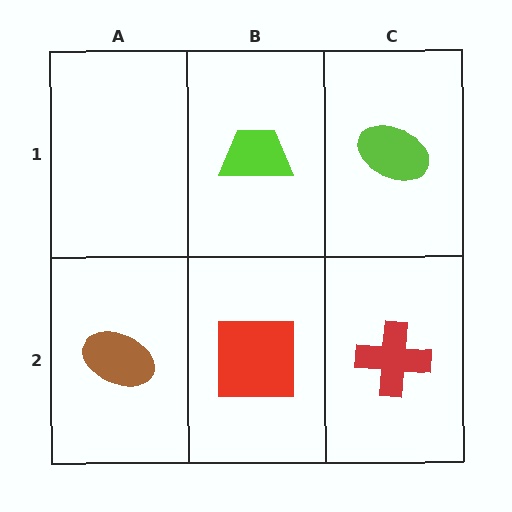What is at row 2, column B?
A red square.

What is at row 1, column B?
A lime trapezoid.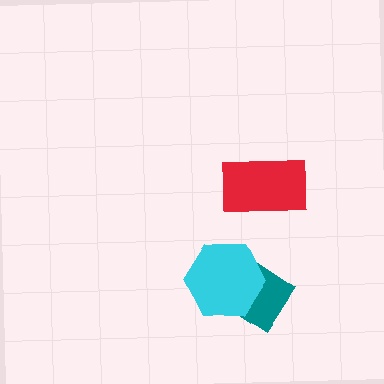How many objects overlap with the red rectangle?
0 objects overlap with the red rectangle.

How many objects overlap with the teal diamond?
1 object overlaps with the teal diamond.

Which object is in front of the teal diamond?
The cyan hexagon is in front of the teal diamond.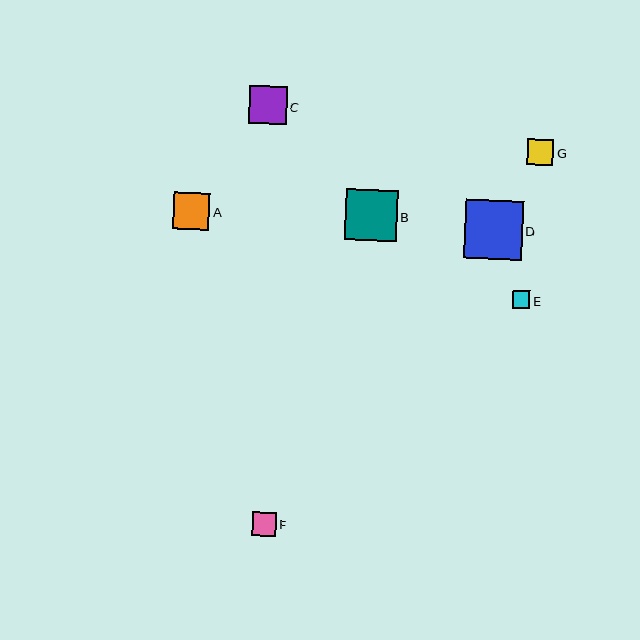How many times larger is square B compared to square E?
Square B is approximately 3.0 times the size of square E.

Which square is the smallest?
Square E is the smallest with a size of approximately 17 pixels.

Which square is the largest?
Square D is the largest with a size of approximately 58 pixels.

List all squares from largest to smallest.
From largest to smallest: D, B, C, A, G, F, E.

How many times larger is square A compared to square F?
Square A is approximately 1.5 times the size of square F.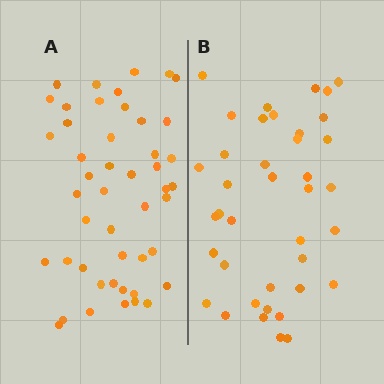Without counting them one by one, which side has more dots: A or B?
Region A (the left region) has more dots.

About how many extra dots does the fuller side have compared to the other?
Region A has roughly 8 or so more dots than region B.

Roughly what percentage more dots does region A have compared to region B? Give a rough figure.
About 20% more.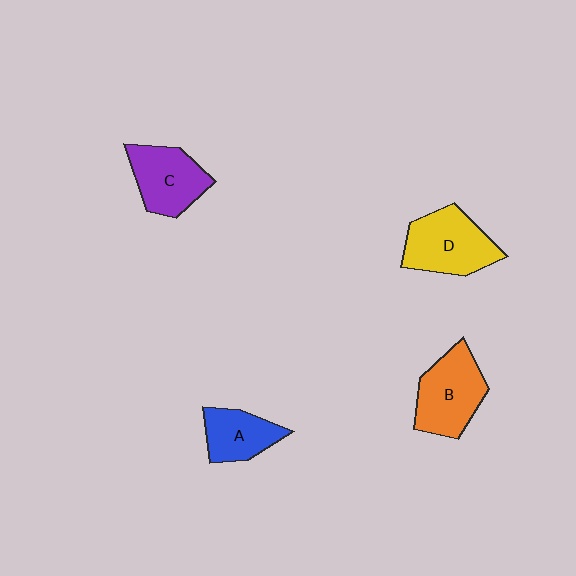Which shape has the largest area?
Shape D (yellow).